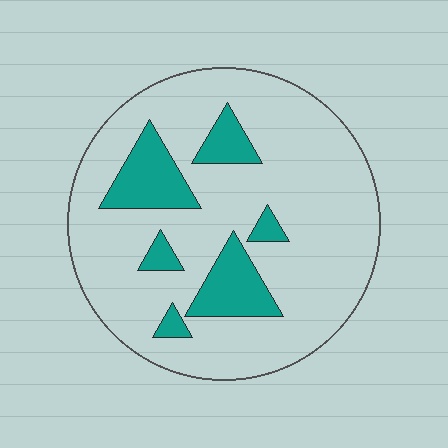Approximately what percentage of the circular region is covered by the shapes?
Approximately 20%.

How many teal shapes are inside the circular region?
6.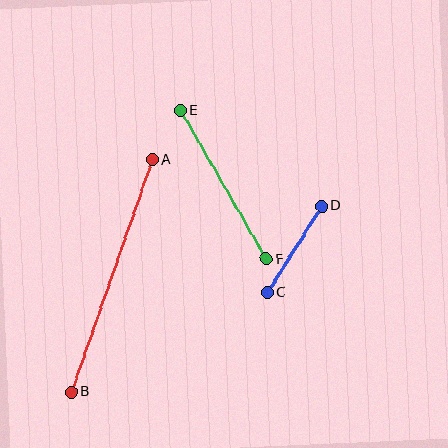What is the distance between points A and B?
The distance is approximately 246 pixels.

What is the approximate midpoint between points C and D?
The midpoint is at approximately (294, 249) pixels.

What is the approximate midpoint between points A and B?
The midpoint is at approximately (112, 276) pixels.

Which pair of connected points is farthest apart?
Points A and B are farthest apart.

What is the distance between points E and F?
The distance is approximately 171 pixels.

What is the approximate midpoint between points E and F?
The midpoint is at approximately (223, 185) pixels.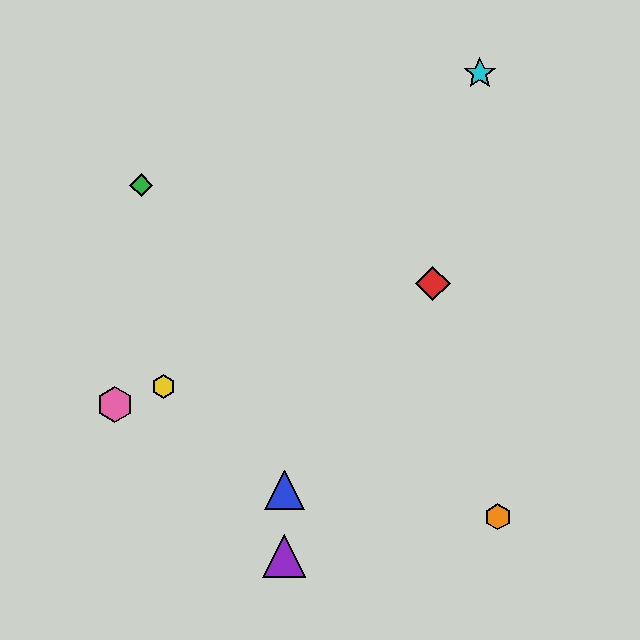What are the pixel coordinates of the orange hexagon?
The orange hexagon is at (498, 517).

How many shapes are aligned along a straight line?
3 shapes (the red diamond, the yellow hexagon, the pink hexagon) are aligned along a straight line.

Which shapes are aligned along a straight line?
The red diamond, the yellow hexagon, the pink hexagon are aligned along a straight line.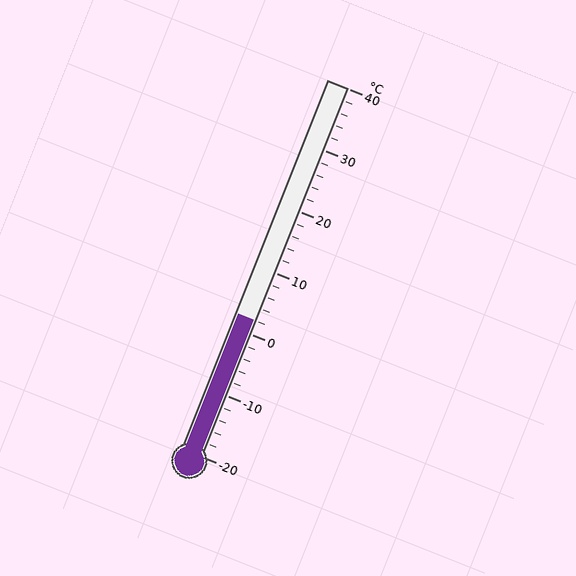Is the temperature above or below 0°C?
The temperature is above 0°C.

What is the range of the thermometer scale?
The thermometer scale ranges from -20°C to 40°C.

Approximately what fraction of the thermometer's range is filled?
The thermometer is filled to approximately 35% of its range.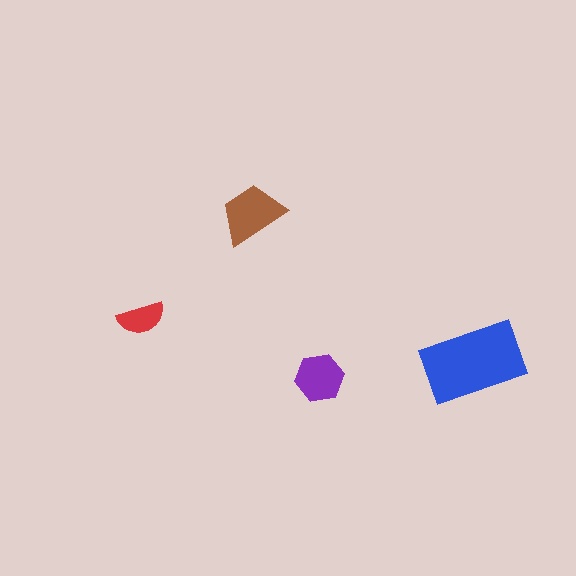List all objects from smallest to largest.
The red semicircle, the purple hexagon, the brown trapezoid, the blue rectangle.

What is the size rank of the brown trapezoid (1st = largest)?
2nd.